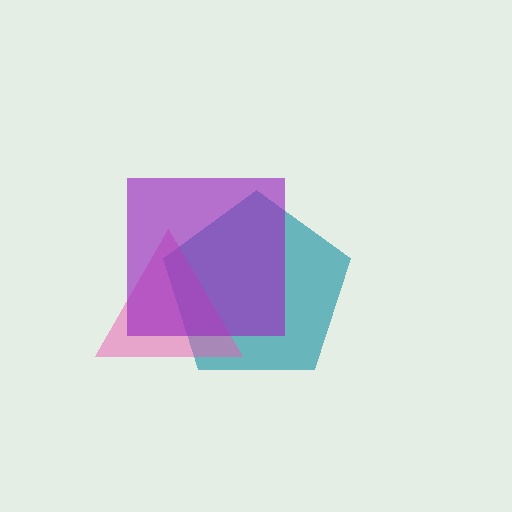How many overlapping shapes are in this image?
There are 3 overlapping shapes in the image.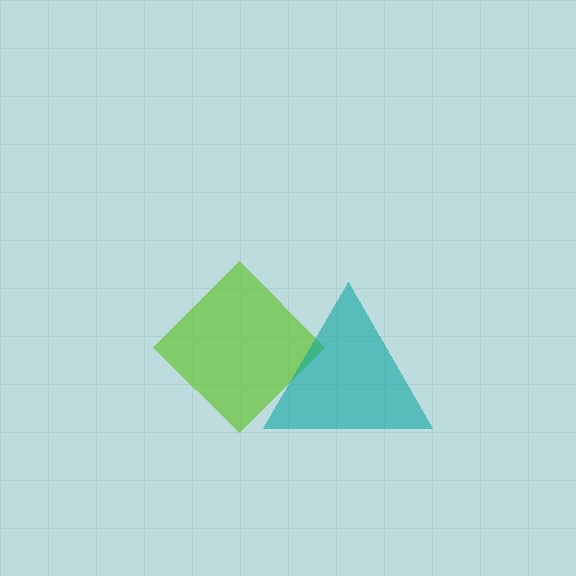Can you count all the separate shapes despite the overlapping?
Yes, there are 2 separate shapes.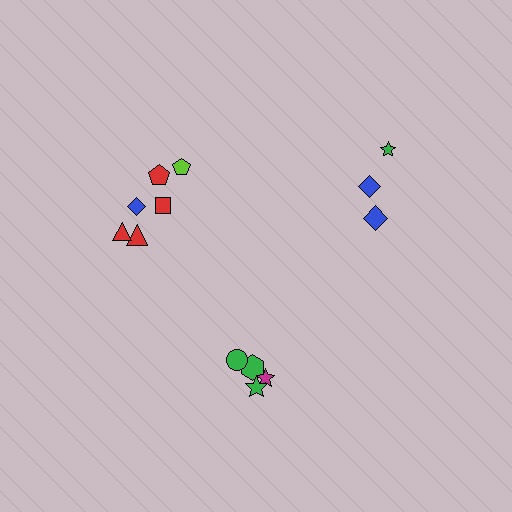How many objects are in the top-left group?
There are 6 objects.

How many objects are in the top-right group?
There are 3 objects.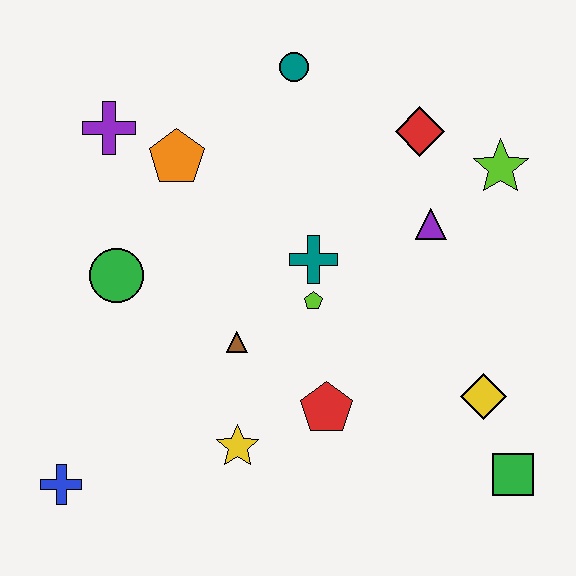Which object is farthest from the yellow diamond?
The purple cross is farthest from the yellow diamond.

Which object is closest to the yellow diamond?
The green square is closest to the yellow diamond.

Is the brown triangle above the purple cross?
No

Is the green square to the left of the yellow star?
No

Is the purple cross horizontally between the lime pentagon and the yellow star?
No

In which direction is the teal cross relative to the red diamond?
The teal cross is below the red diamond.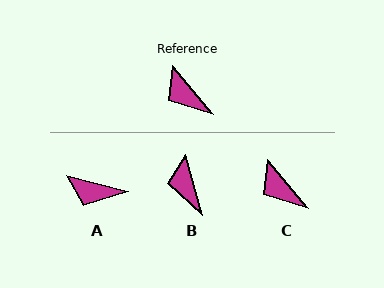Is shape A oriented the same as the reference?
No, it is off by about 35 degrees.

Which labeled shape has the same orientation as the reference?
C.